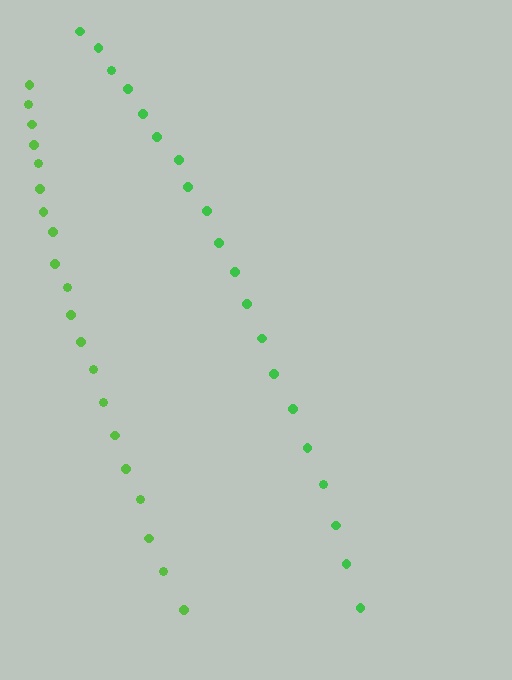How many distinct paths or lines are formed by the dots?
There are 2 distinct paths.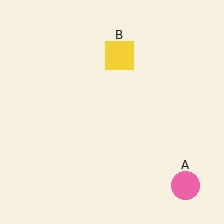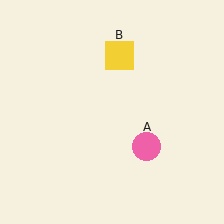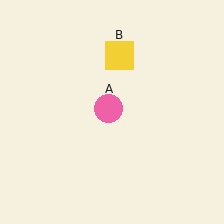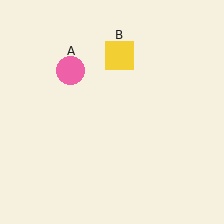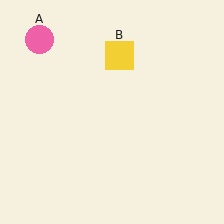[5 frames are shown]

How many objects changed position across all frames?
1 object changed position: pink circle (object A).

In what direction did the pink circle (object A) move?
The pink circle (object A) moved up and to the left.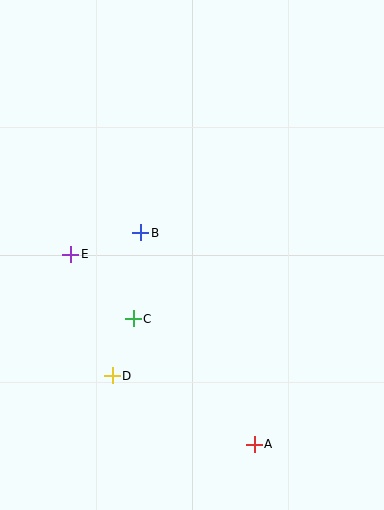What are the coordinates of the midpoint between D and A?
The midpoint between D and A is at (183, 410).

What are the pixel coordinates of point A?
Point A is at (254, 444).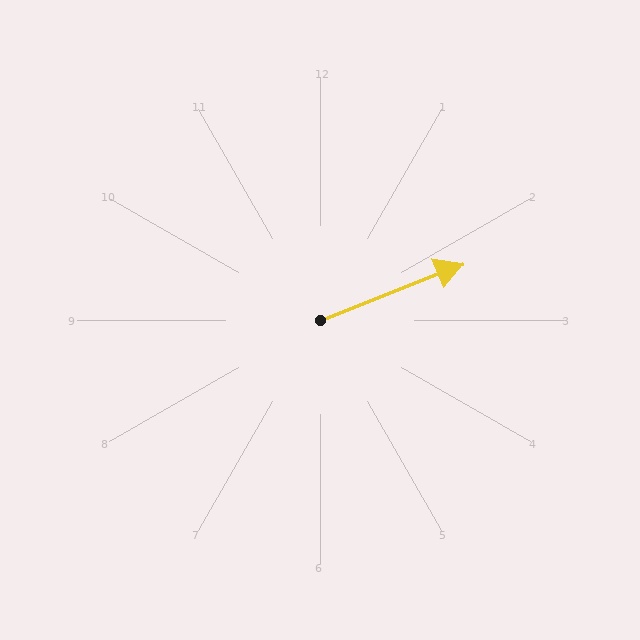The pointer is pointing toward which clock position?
Roughly 2 o'clock.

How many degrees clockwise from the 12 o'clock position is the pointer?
Approximately 68 degrees.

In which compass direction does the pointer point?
East.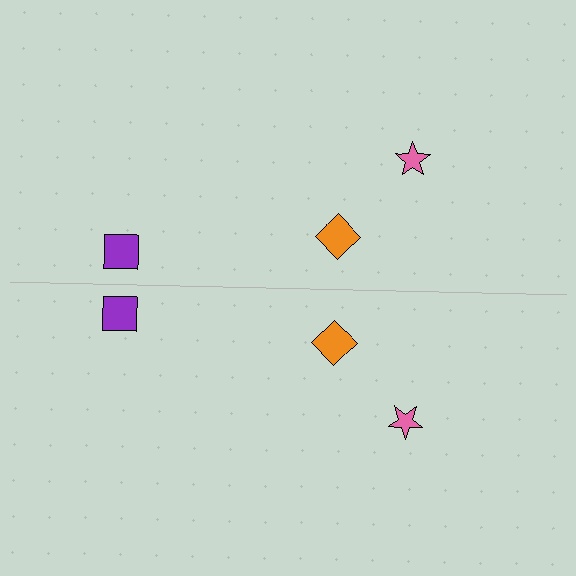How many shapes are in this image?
There are 6 shapes in this image.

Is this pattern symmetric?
Yes, this pattern has bilateral (reflection) symmetry.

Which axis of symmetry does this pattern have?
The pattern has a horizontal axis of symmetry running through the center of the image.